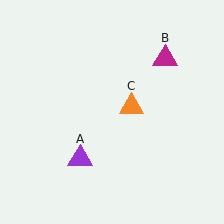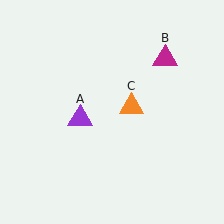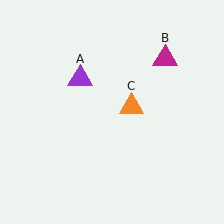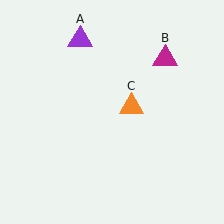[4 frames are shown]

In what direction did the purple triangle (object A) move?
The purple triangle (object A) moved up.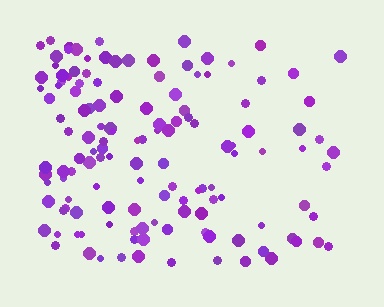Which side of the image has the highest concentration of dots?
The left.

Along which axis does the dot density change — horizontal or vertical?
Horizontal.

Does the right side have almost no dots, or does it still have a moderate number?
Still a moderate number, just noticeably fewer than the left.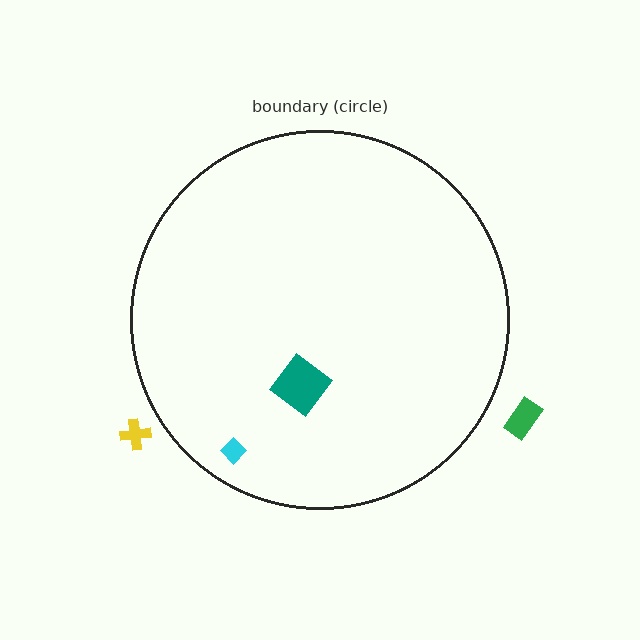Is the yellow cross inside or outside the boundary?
Outside.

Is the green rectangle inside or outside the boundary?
Outside.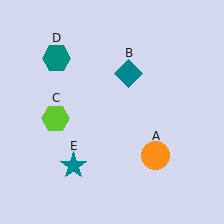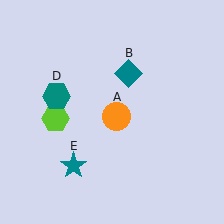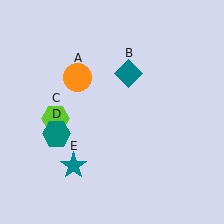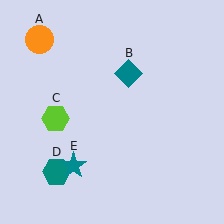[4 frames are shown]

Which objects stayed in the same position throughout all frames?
Teal diamond (object B) and lime hexagon (object C) and teal star (object E) remained stationary.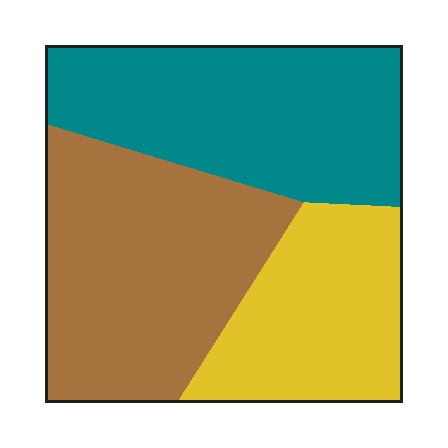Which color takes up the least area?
Yellow, at roughly 25%.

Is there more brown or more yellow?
Brown.